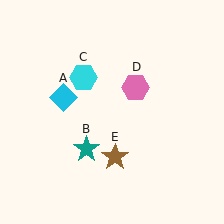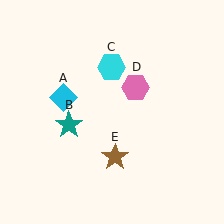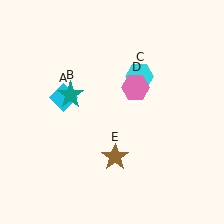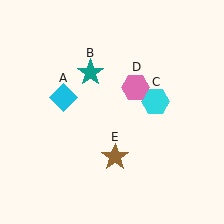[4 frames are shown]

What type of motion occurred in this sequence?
The teal star (object B), cyan hexagon (object C) rotated clockwise around the center of the scene.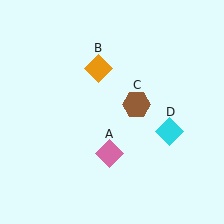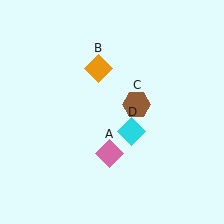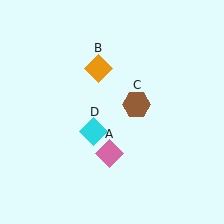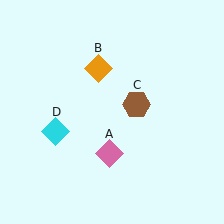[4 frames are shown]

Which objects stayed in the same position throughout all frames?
Pink diamond (object A) and orange diamond (object B) and brown hexagon (object C) remained stationary.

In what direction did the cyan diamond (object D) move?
The cyan diamond (object D) moved left.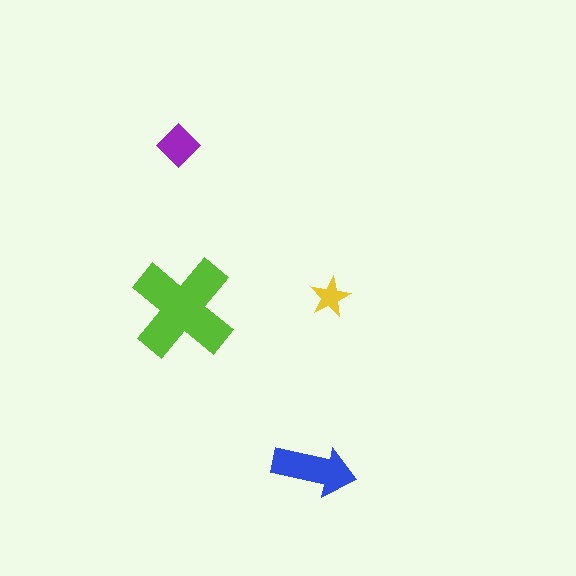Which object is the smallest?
The yellow star.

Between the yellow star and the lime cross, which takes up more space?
The lime cross.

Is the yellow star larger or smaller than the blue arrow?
Smaller.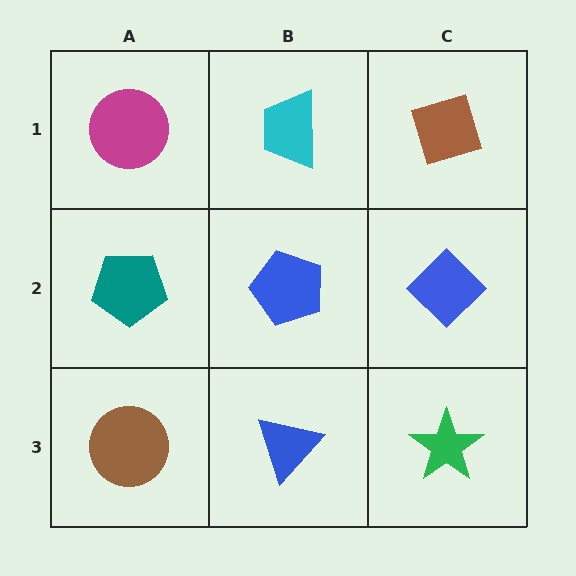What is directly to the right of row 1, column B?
A brown diamond.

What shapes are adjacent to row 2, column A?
A magenta circle (row 1, column A), a brown circle (row 3, column A), a blue pentagon (row 2, column B).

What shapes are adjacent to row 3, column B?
A blue pentagon (row 2, column B), a brown circle (row 3, column A), a green star (row 3, column C).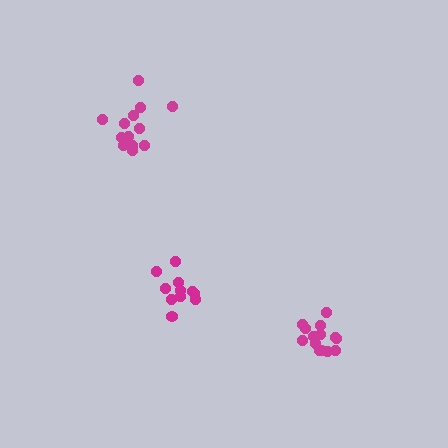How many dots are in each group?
Group 1: 11 dots, Group 2: 14 dots, Group 3: 14 dots (39 total).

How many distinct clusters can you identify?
There are 3 distinct clusters.